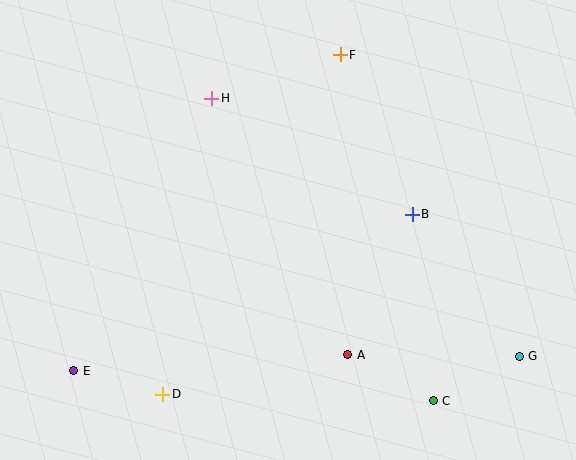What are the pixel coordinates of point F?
Point F is at (340, 55).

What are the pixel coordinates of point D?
Point D is at (163, 394).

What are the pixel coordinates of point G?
Point G is at (519, 356).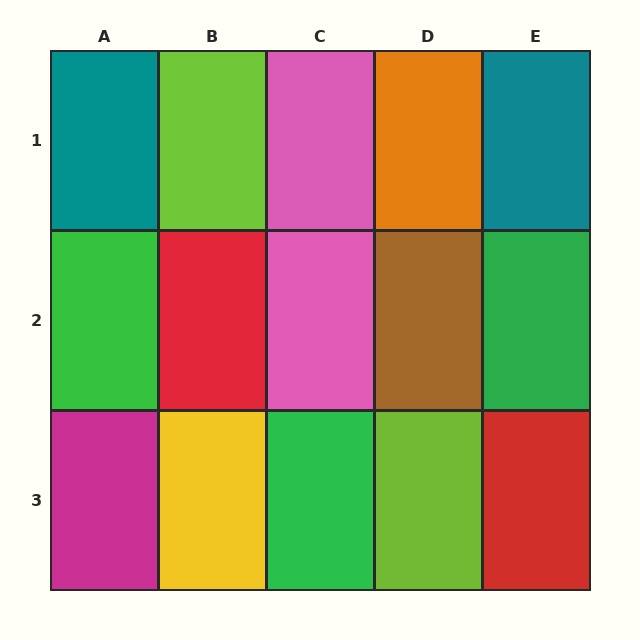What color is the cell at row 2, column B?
Red.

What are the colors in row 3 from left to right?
Magenta, yellow, green, lime, red.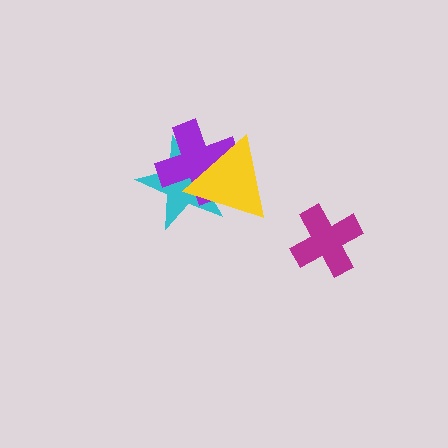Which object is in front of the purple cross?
The yellow triangle is in front of the purple cross.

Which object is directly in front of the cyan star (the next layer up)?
The purple cross is directly in front of the cyan star.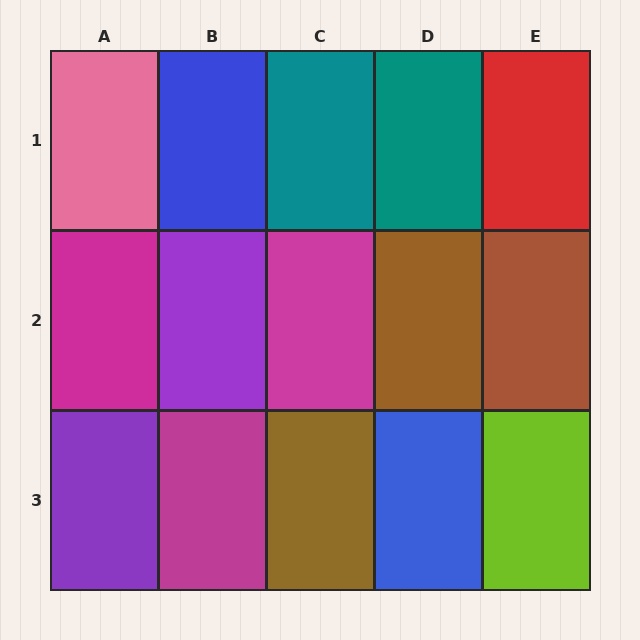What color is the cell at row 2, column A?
Magenta.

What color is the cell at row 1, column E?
Red.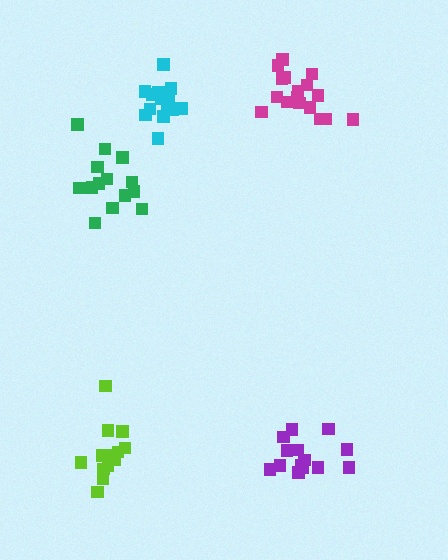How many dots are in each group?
Group 1: 15 dots, Group 2: 13 dots, Group 3: 15 dots, Group 4: 14 dots, Group 5: 17 dots (74 total).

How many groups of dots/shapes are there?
There are 5 groups.